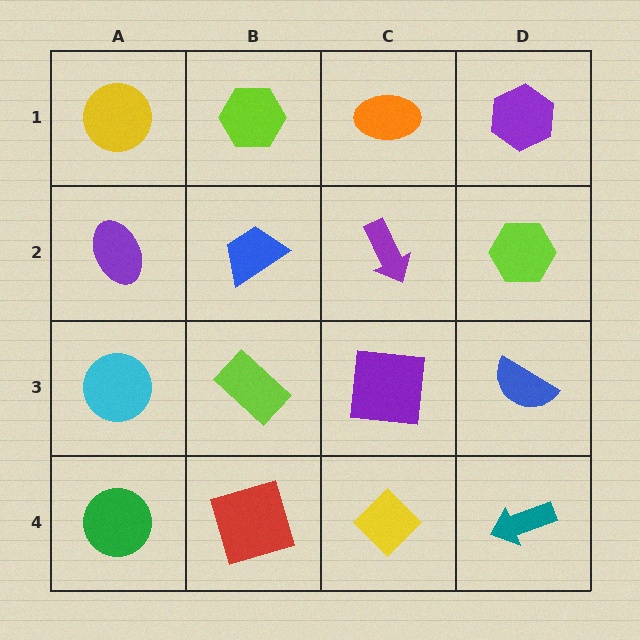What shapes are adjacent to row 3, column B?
A blue trapezoid (row 2, column B), a red square (row 4, column B), a cyan circle (row 3, column A), a purple square (row 3, column C).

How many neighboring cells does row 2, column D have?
3.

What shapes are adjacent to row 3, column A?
A purple ellipse (row 2, column A), a green circle (row 4, column A), a lime rectangle (row 3, column B).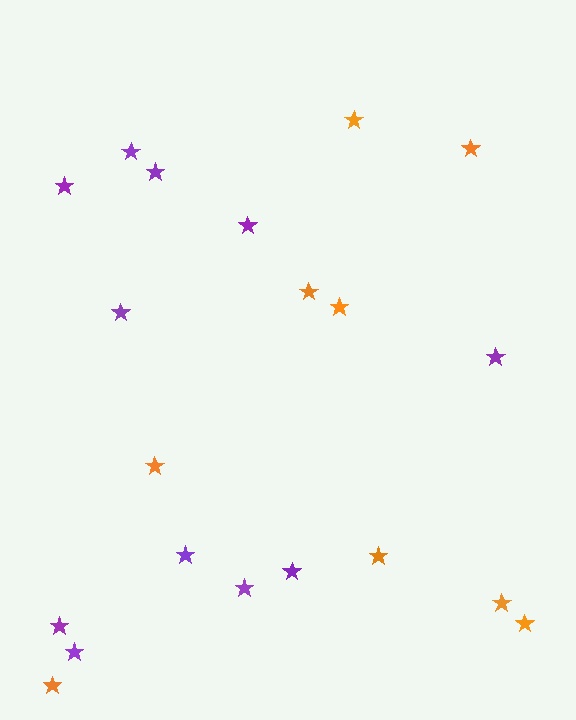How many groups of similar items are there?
There are 2 groups: one group of orange stars (9) and one group of purple stars (11).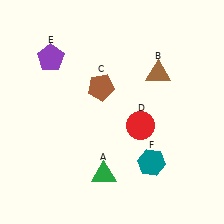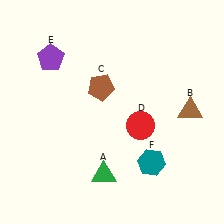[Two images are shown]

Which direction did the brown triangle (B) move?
The brown triangle (B) moved down.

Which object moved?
The brown triangle (B) moved down.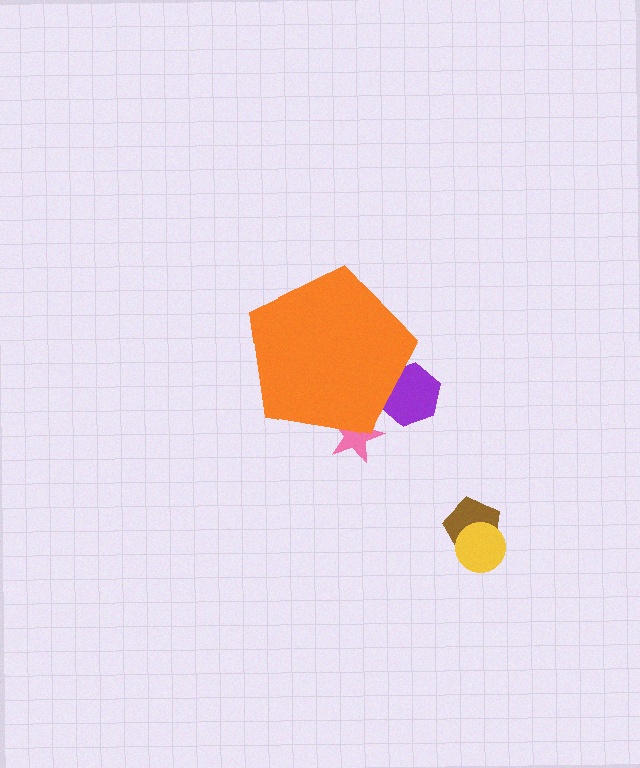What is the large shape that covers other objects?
An orange pentagon.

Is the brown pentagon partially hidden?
No, the brown pentagon is fully visible.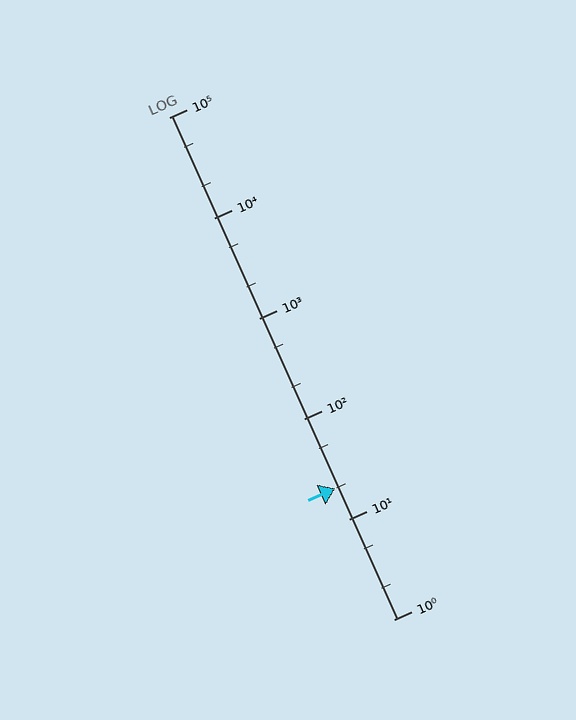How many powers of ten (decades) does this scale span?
The scale spans 5 decades, from 1 to 100000.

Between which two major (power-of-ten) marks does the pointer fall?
The pointer is between 10 and 100.